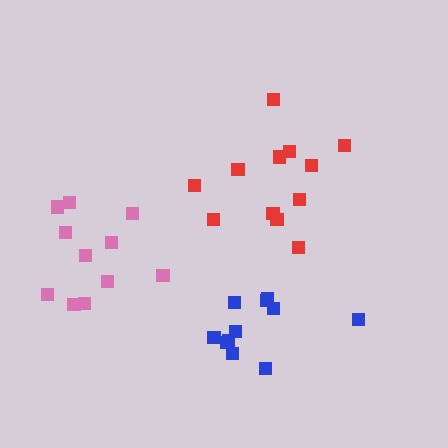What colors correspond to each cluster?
The clusters are colored: red, blue, pink.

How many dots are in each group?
Group 1: 12 dots, Group 2: 11 dots, Group 3: 11 dots (34 total).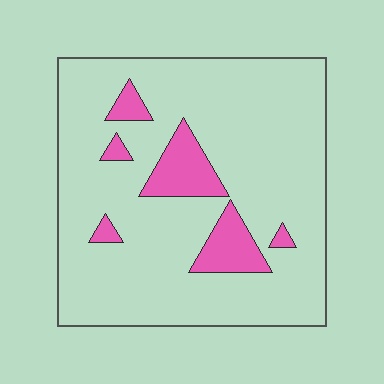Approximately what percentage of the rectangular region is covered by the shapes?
Approximately 15%.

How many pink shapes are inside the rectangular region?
6.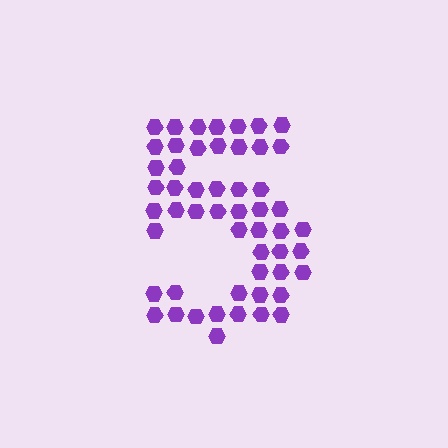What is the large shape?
The large shape is the digit 5.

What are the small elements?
The small elements are hexagons.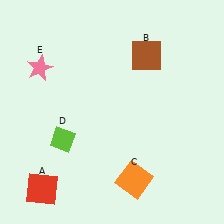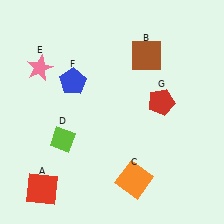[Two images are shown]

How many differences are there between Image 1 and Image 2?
There are 2 differences between the two images.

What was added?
A blue pentagon (F), a red pentagon (G) were added in Image 2.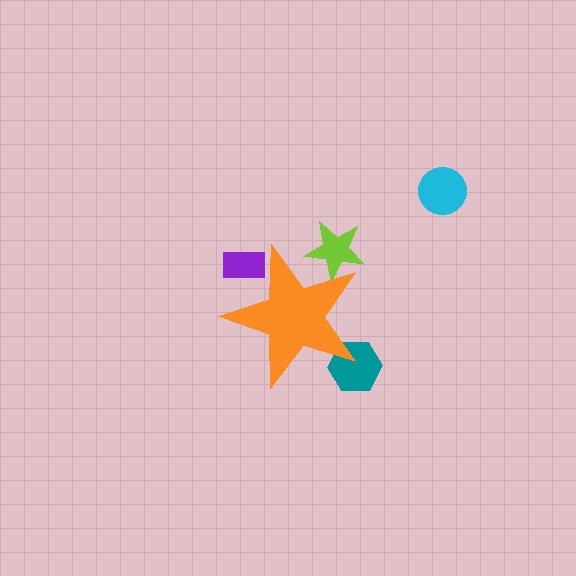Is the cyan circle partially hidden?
No, the cyan circle is fully visible.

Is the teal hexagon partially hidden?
Yes, the teal hexagon is partially hidden behind the orange star.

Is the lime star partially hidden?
Yes, the lime star is partially hidden behind the orange star.